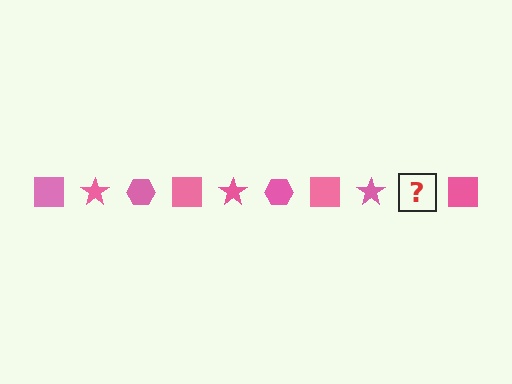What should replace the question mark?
The question mark should be replaced with a pink hexagon.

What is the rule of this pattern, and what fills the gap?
The rule is that the pattern cycles through square, star, hexagon shapes in pink. The gap should be filled with a pink hexagon.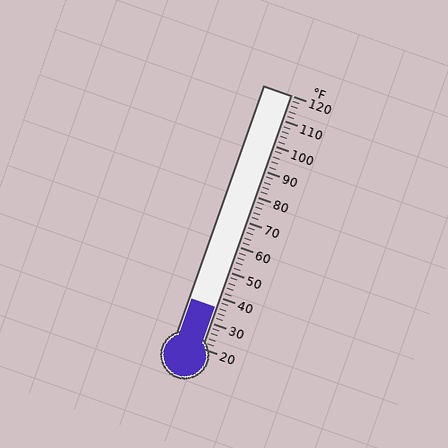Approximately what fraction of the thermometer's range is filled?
The thermometer is filled to approximately 15% of its range.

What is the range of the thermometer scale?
The thermometer scale ranges from 20°F to 120°F.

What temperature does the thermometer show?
The thermometer shows approximately 36°F.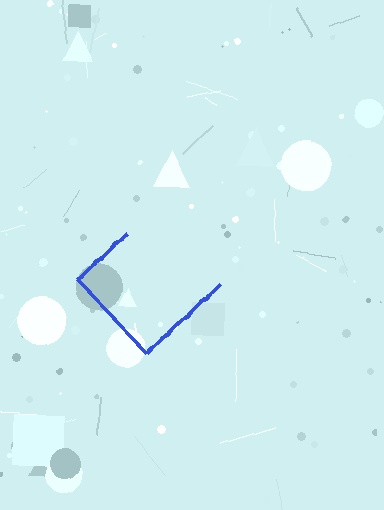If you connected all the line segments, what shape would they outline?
They would outline a diamond.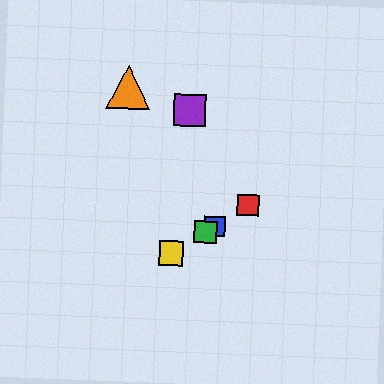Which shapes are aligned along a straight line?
The red square, the blue square, the green square, the yellow square are aligned along a straight line.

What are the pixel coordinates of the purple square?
The purple square is at (190, 110).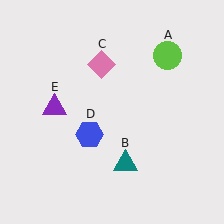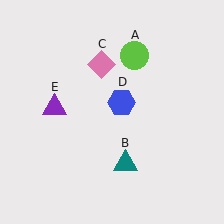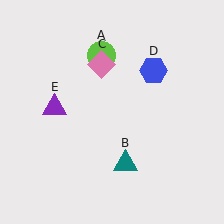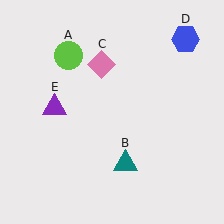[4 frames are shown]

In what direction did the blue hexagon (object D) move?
The blue hexagon (object D) moved up and to the right.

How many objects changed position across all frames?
2 objects changed position: lime circle (object A), blue hexagon (object D).